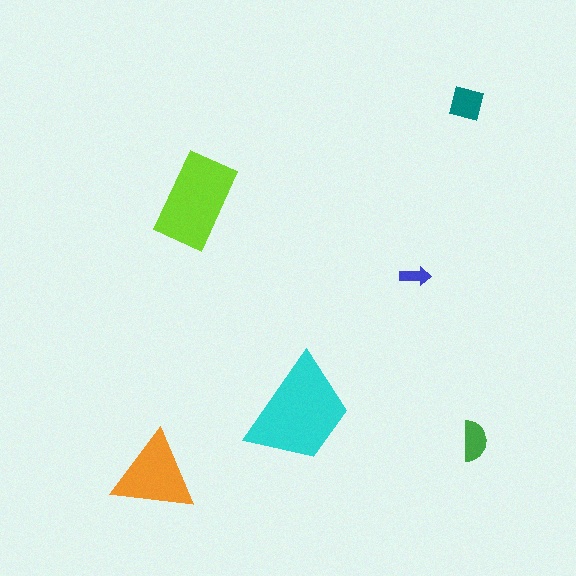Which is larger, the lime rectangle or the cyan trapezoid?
The cyan trapezoid.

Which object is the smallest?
The blue arrow.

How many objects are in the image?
There are 6 objects in the image.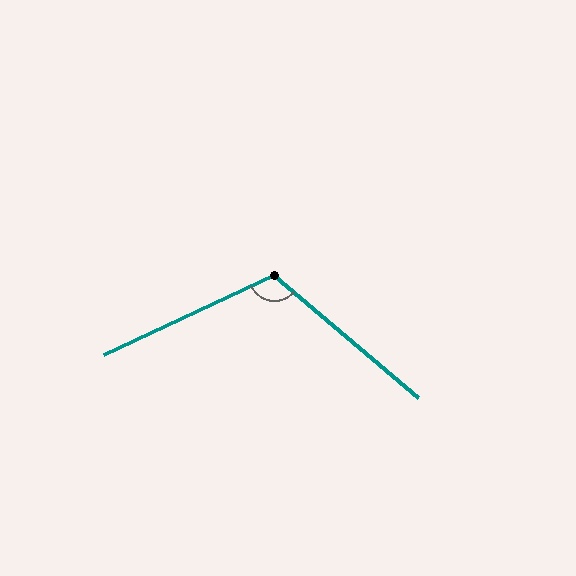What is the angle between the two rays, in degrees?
Approximately 115 degrees.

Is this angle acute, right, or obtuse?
It is obtuse.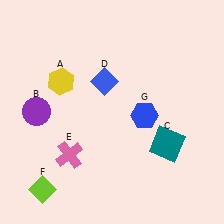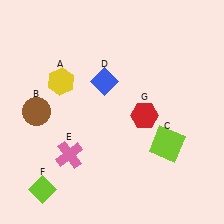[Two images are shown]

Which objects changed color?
B changed from purple to brown. C changed from teal to lime. G changed from blue to red.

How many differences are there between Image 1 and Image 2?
There are 3 differences between the two images.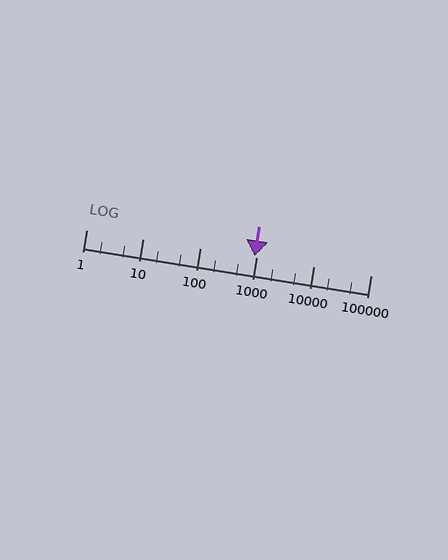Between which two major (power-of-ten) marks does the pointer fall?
The pointer is between 100 and 1000.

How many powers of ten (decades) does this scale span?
The scale spans 5 decades, from 1 to 100000.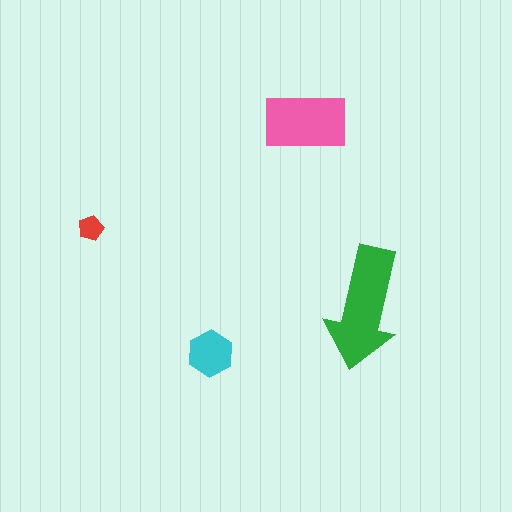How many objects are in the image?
There are 4 objects in the image.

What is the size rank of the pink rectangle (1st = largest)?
2nd.